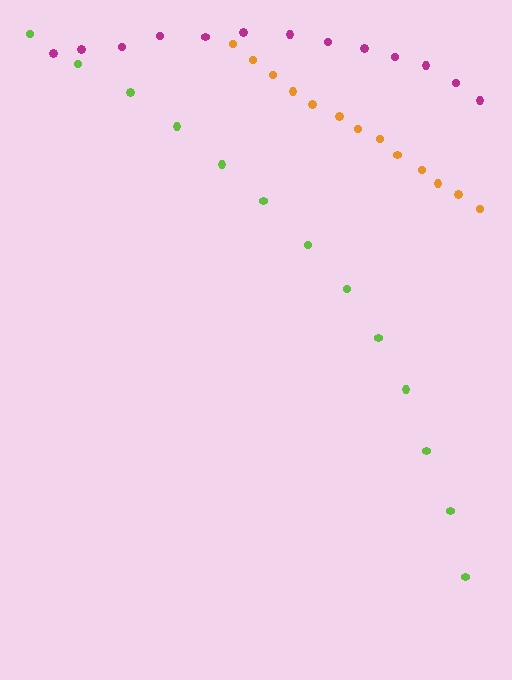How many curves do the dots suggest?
There are 3 distinct paths.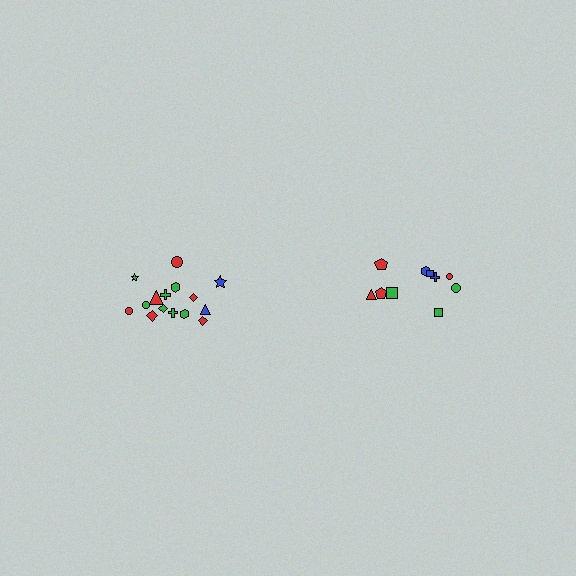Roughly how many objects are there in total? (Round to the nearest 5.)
Roughly 25 objects in total.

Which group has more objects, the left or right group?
The left group.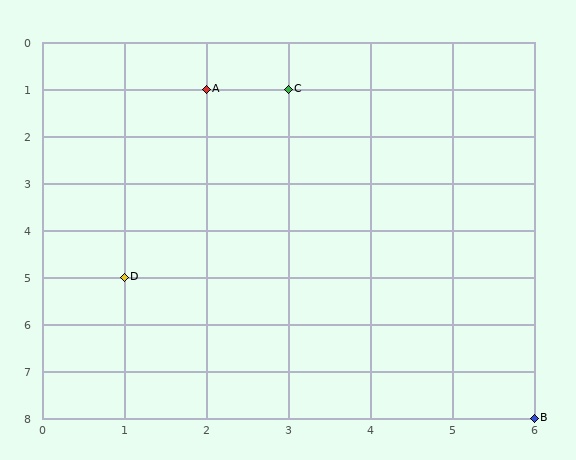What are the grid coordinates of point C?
Point C is at grid coordinates (3, 1).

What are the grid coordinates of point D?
Point D is at grid coordinates (1, 5).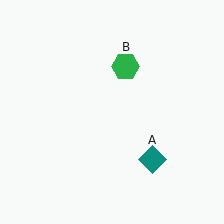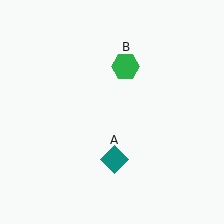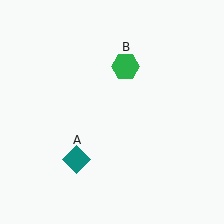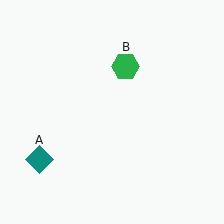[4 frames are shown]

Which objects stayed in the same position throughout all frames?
Green hexagon (object B) remained stationary.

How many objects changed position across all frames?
1 object changed position: teal diamond (object A).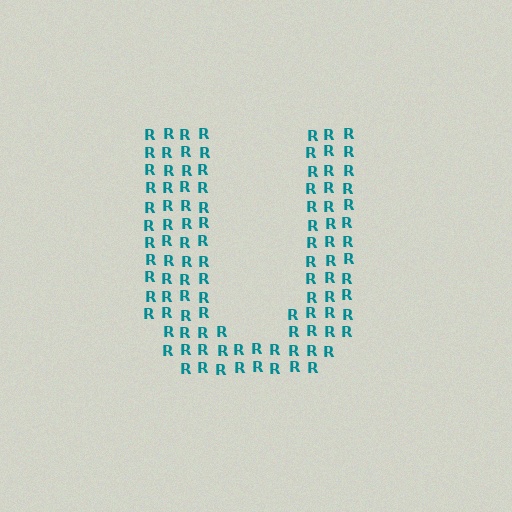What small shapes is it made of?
It is made of small letter R's.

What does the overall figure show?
The overall figure shows the letter U.